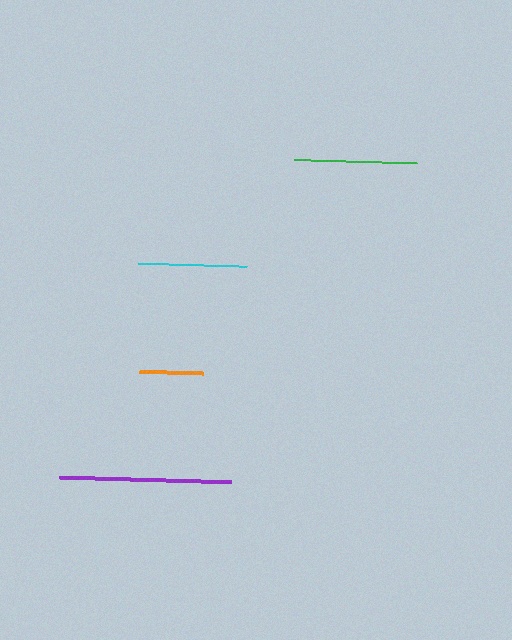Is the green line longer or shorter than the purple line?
The purple line is longer than the green line.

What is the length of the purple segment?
The purple segment is approximately 172 pixels long.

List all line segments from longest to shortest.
From longest to shortest: purple, green, cyan, orange.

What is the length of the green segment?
The green segment is approximately 124 pixels long.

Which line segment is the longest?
The purple line is the longest at approximately 172 pixels.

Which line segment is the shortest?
The orange line is the shortest at approximately 64 pixels.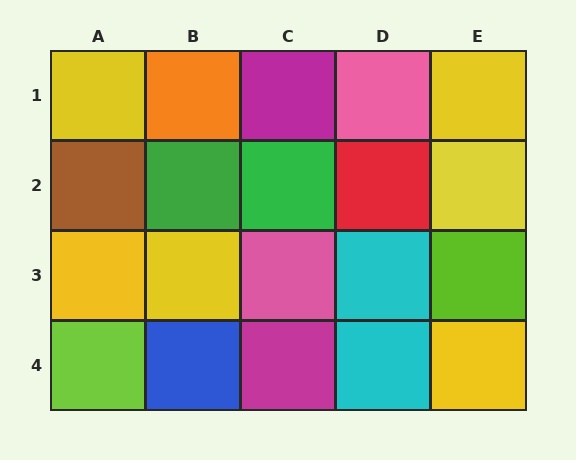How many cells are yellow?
6 cells are yellow.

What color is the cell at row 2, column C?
Green.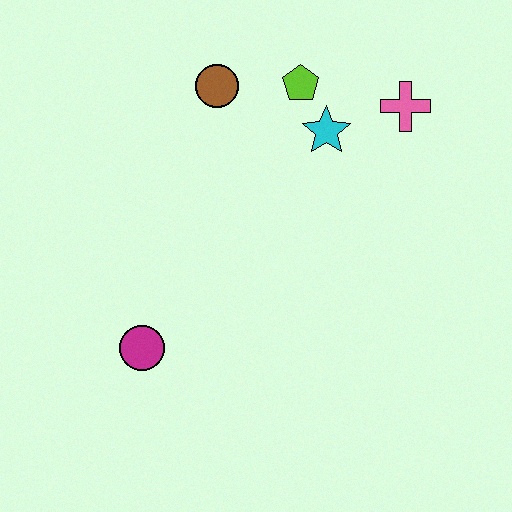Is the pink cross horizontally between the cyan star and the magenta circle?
No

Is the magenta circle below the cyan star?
Yes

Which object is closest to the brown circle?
The lime pentagon is closest to the brown circle.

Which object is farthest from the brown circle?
The magenta circle is farthest from the brown circle.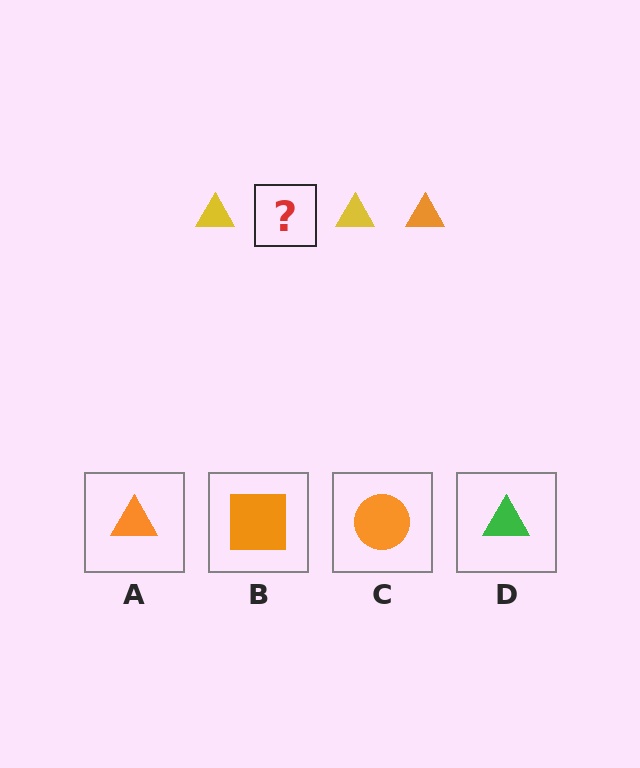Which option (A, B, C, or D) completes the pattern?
A.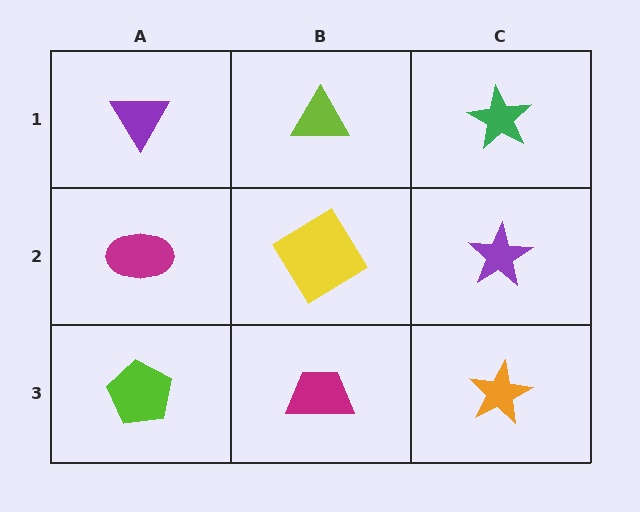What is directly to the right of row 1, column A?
A lime triangle.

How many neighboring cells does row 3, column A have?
2.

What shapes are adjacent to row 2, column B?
A lime triangle (row 1, column B), a magenta trapezoid (row 3, column B), a magenta ellipse (row 2, column A), a purple star (row 2, column C).